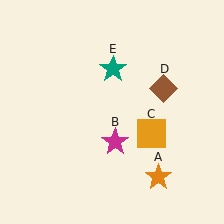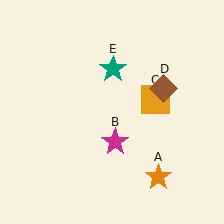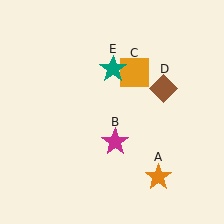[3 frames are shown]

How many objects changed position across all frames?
1 object changed position: orange square (object C).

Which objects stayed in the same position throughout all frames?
Orange star (object A) and magenta star (object B) and brown diamond (object D) and teal star (object E) remained stationary.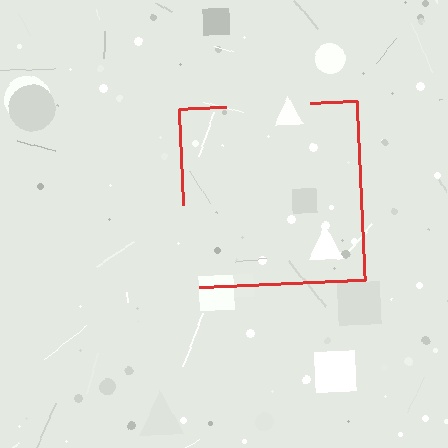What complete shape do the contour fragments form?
The contour fragments form a square.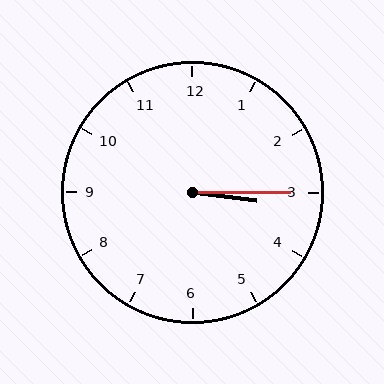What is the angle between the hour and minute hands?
Approximately 8 degrees.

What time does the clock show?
3:15.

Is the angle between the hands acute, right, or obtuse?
It is acute.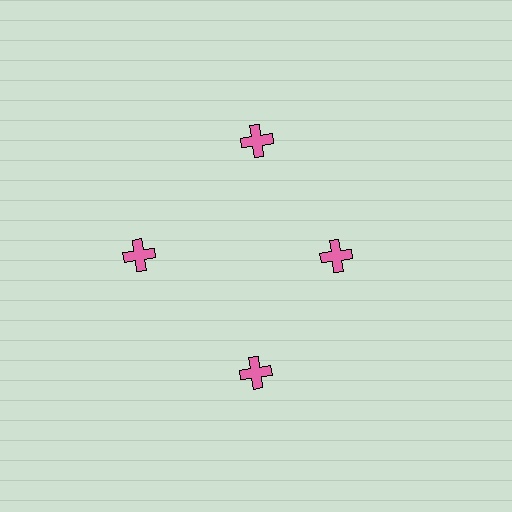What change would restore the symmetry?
The symmetry would be restored by moving it outward, back onto the ring so that all 4 crosses sit at equal angles and equal distance from the center.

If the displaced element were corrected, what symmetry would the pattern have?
It would have 4-fold rotational symmetry — the pattern would map onto itself every 90 degrees.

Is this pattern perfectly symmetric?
No. The 4 pink crosses are arranged in a ring, but one element near the 3 o'clock position is pulled inward toward the center, breaking the 4-fold rotational symmetry.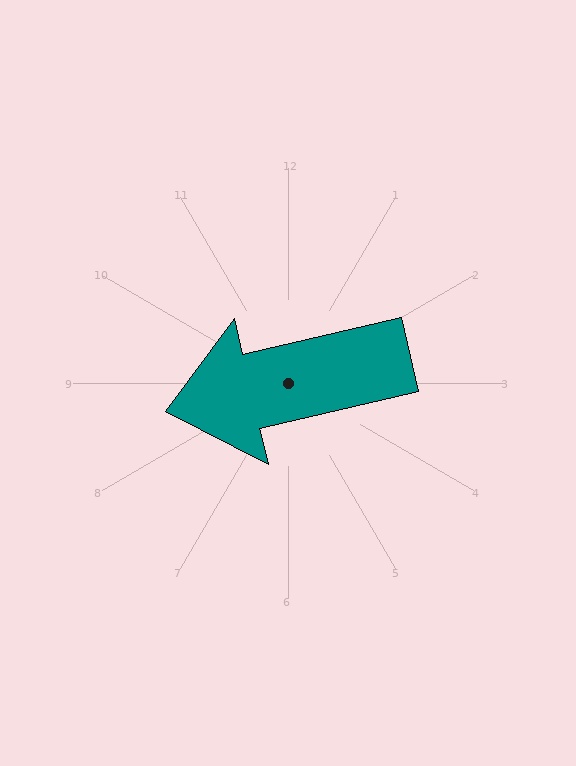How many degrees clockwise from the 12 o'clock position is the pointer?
Approximately 257 degrees.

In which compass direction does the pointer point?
West.